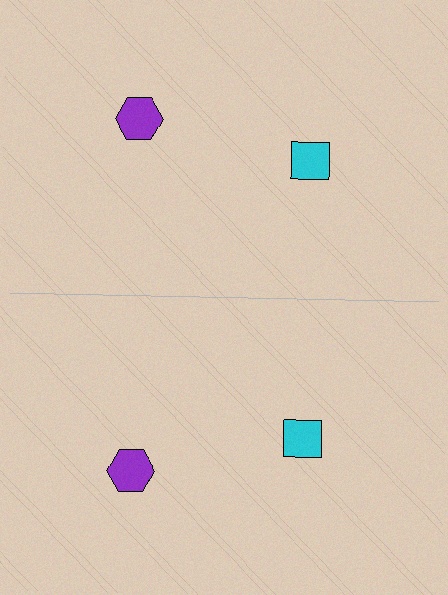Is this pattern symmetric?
Yes, this pattern has bilateral (reflection) symmetry.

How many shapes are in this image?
There are 4 shapes in this image.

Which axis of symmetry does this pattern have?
The pattern has a horizontal axis of symmetry running through the center of the image.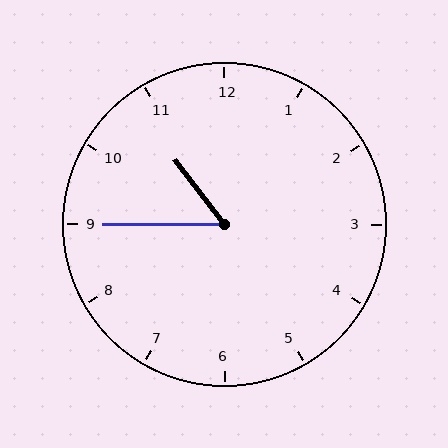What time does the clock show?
10:45.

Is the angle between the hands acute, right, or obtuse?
It is acute.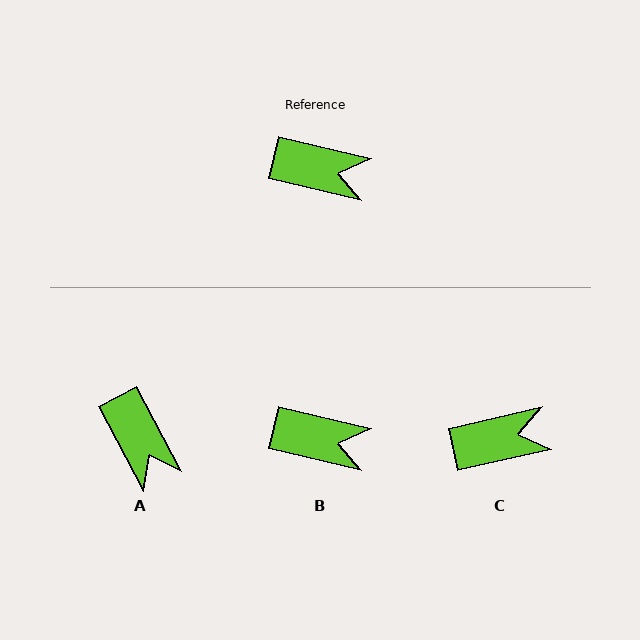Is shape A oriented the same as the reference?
No, it is off by about 49 degrees.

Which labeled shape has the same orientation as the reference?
B.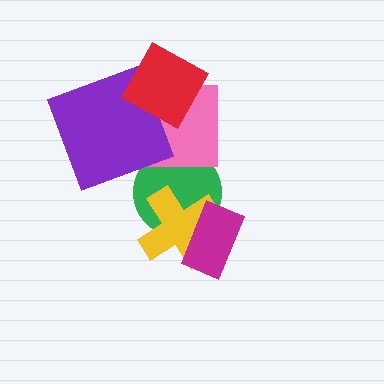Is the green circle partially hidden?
Yes, it is partially covered by another shape.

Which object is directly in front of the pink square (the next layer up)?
The purple square is directly in front of the pink square.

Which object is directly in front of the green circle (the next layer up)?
The yellow cross is directly in front of the green circle.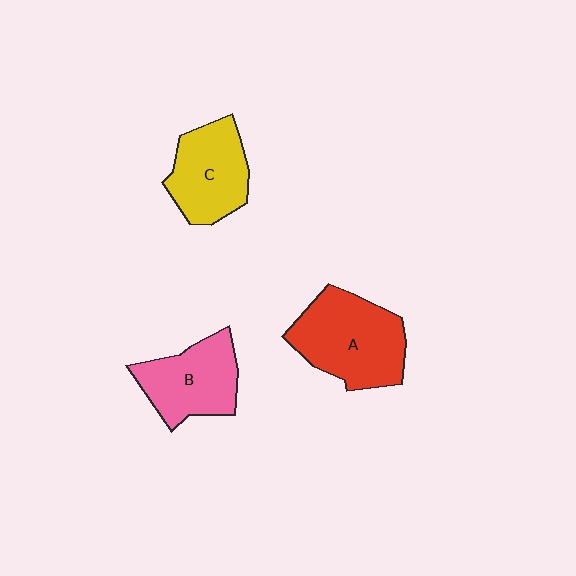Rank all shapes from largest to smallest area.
From largest to smallest: A (red), B (pink), C (yellow).